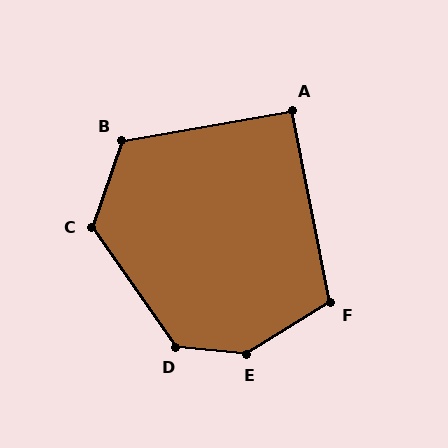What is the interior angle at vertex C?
Approximately 126 degrees (obtuse).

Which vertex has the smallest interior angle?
A, at approximately 91 degrees.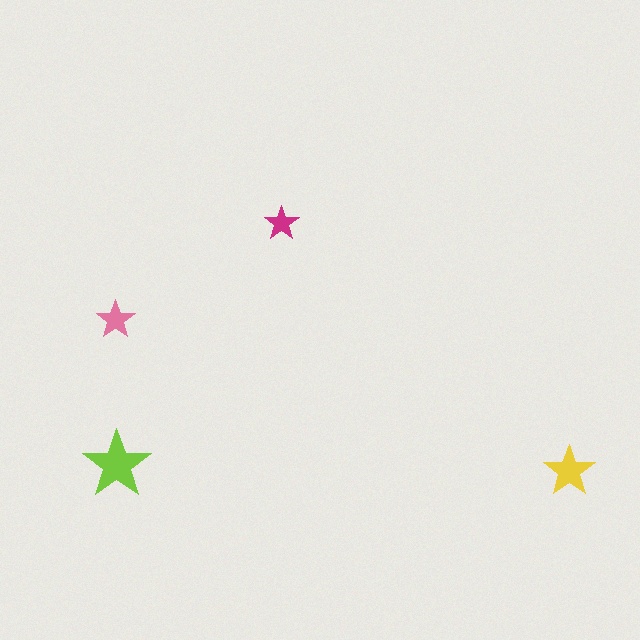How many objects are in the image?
There are 4 objects in the image.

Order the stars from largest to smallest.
the lime one, the yellow one, the pink one, the magenta one.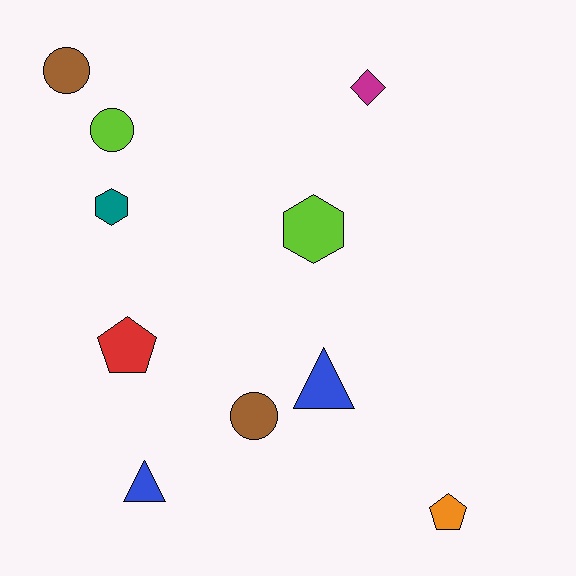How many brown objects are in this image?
There are 2 brown objects.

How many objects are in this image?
There are 10 objects.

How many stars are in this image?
There are no stars.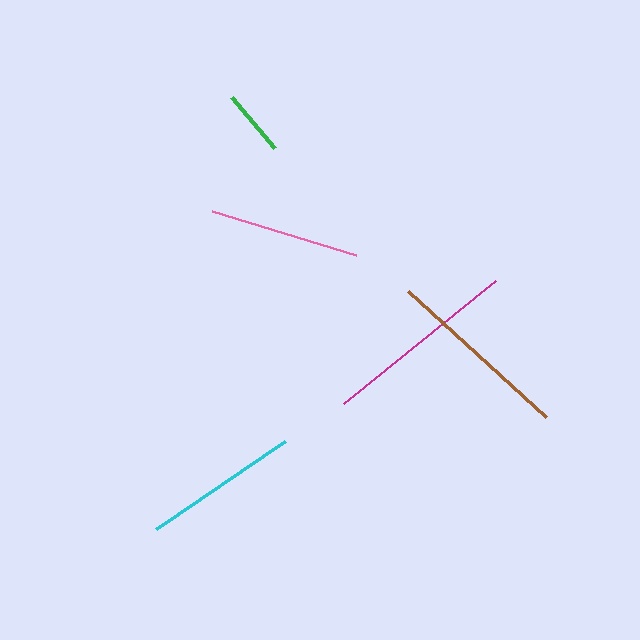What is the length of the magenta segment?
The magenta segment is approximately 196 pixels long.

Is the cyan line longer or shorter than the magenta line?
The magenta line is longer than the cyan line.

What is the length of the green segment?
The green segment is approximately 67 pixels long.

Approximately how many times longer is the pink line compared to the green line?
The pink line is approximately 2.2 times the length of the green line.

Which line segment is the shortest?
The green line is the shortest at approximately 67 pixels.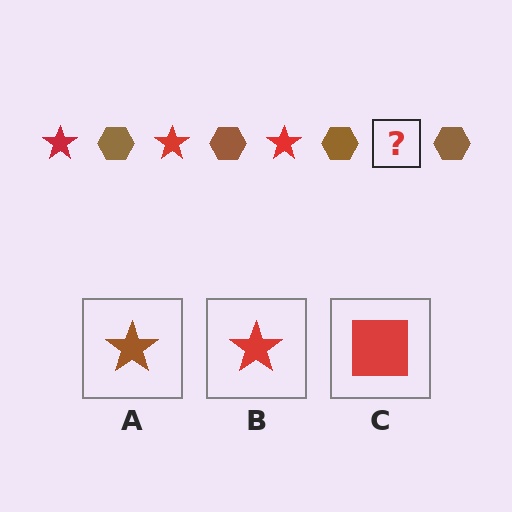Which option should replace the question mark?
Option B.